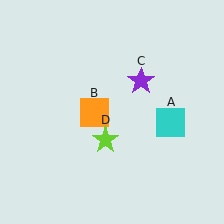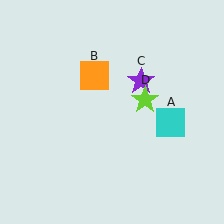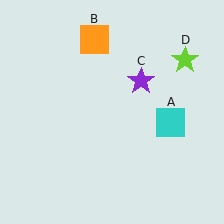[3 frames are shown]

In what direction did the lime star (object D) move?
The lime star (object D) moved up and to the right.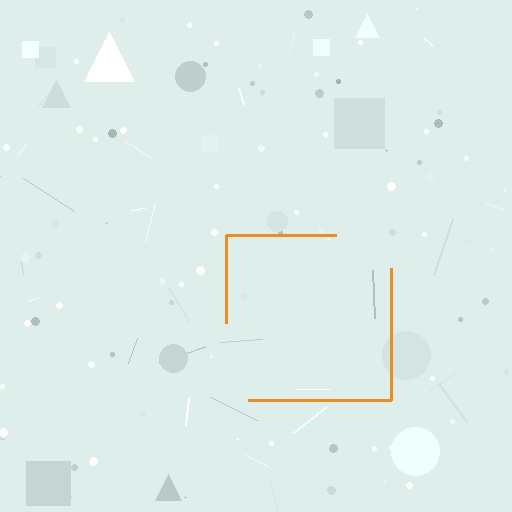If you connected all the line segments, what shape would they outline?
They would outline a square.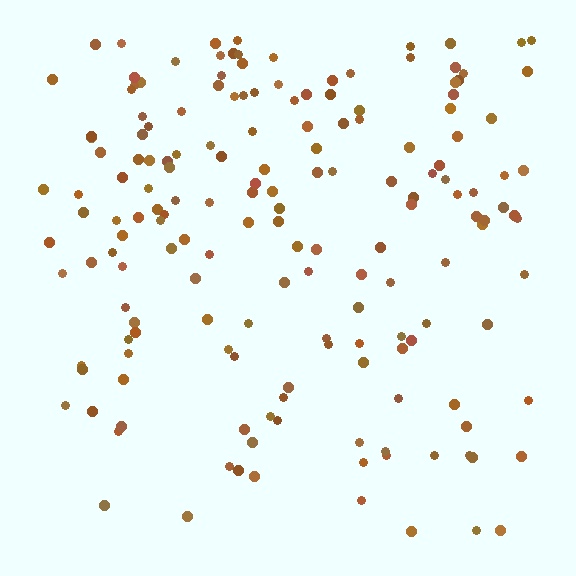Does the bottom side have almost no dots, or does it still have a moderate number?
Still a moderate number, just noticeably fewer than the top.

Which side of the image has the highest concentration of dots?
The top.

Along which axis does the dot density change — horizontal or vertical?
Vertical.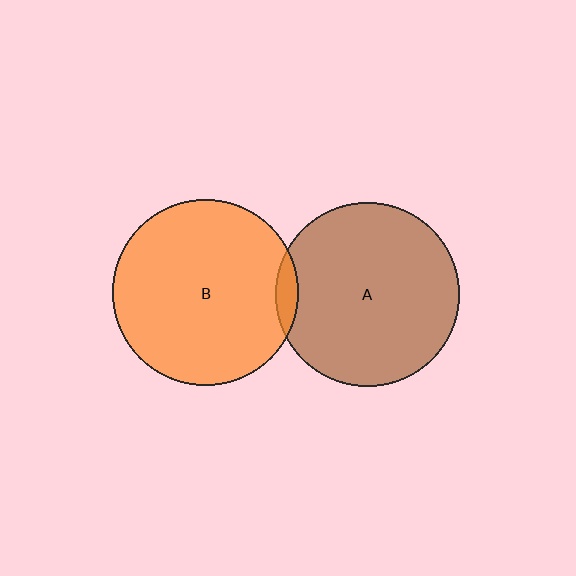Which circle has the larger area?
Circle B (orange).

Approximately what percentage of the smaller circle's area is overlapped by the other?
Approximately 5%.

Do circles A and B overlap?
Yes.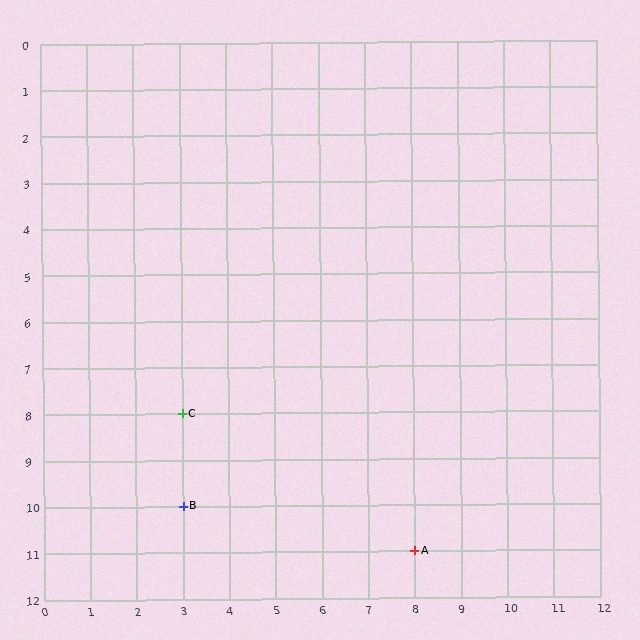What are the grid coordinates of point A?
Point A is at grid coordinates (8, 11).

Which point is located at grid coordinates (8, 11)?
Point A is at (8, 11).